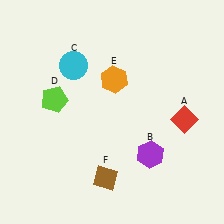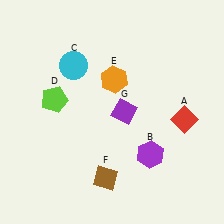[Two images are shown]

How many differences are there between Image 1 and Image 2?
There is 1 difference between the two images.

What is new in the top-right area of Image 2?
A purple diamond (G) was added in the top-right area of Image 2.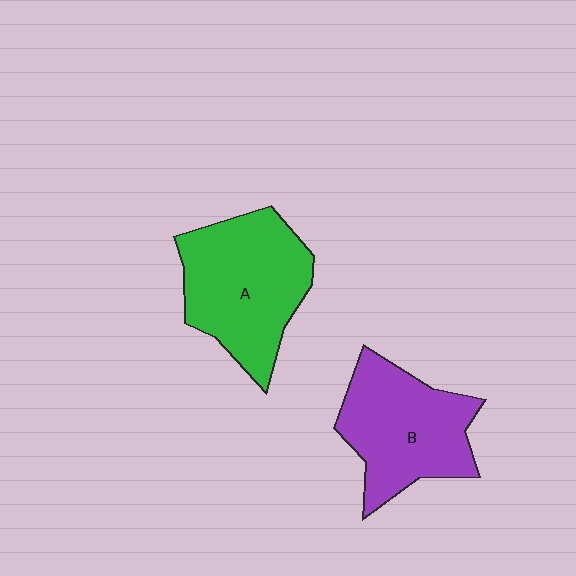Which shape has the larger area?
Shape A (green).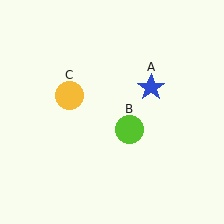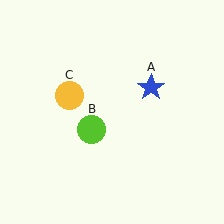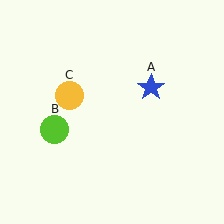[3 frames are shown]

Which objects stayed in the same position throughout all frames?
Blue star (object A) and yellow circle (object C) remained stationary.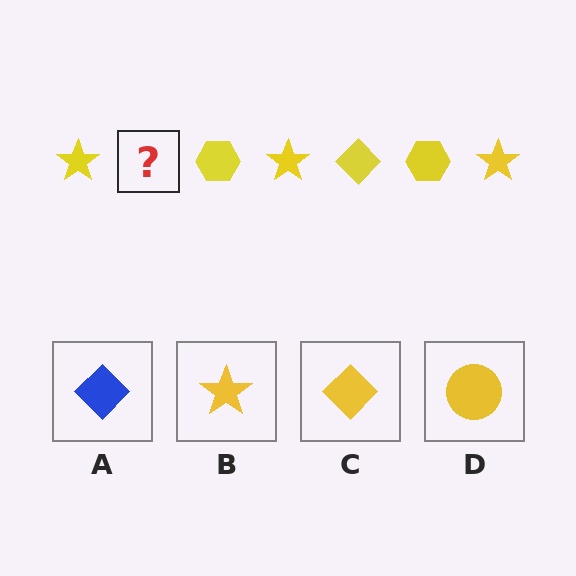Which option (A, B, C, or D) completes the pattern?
C.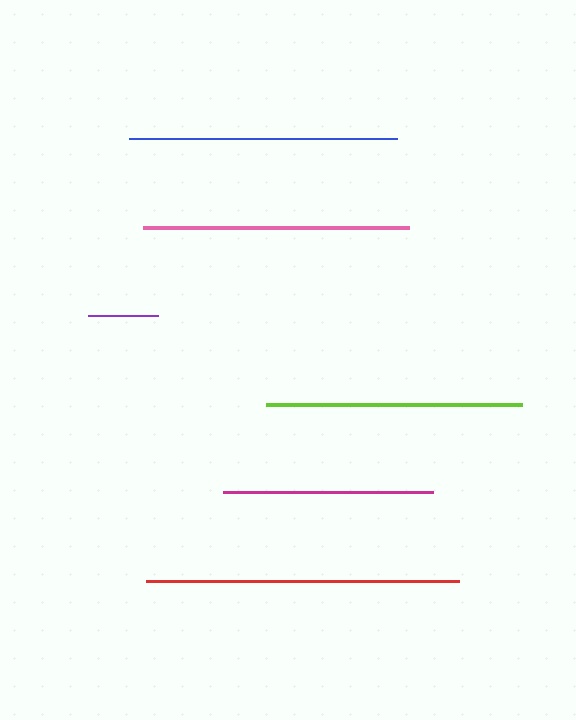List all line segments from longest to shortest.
From longest to shortest: red, blue, pink, lime, magenta, purple.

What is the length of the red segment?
The red segment is approximately 313 pixels long.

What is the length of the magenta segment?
The magenta segment is approximately 211 pixels long.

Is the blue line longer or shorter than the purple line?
The blue line is longer than the purple line.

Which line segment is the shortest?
The purple line is the shortest at approximately 69 pixels.